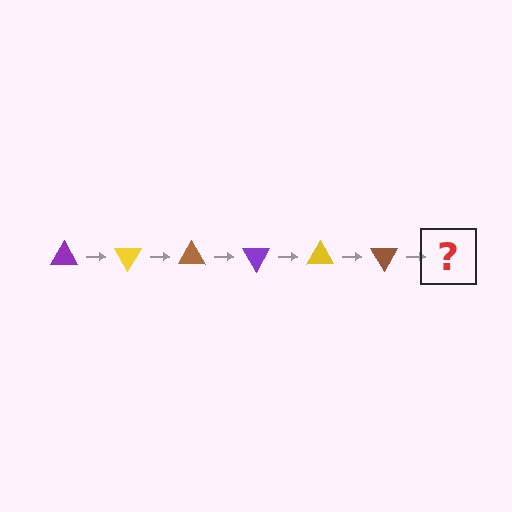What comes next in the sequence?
The next element should be a purple triangle, rotated 360 degrees from the start.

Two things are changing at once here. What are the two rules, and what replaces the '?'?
The two rules are that it rotates 60 degrees each step and the color cycles through purple, yellow, and brown. The '?' should be a purple triangle, rotated 360 degrees from the start.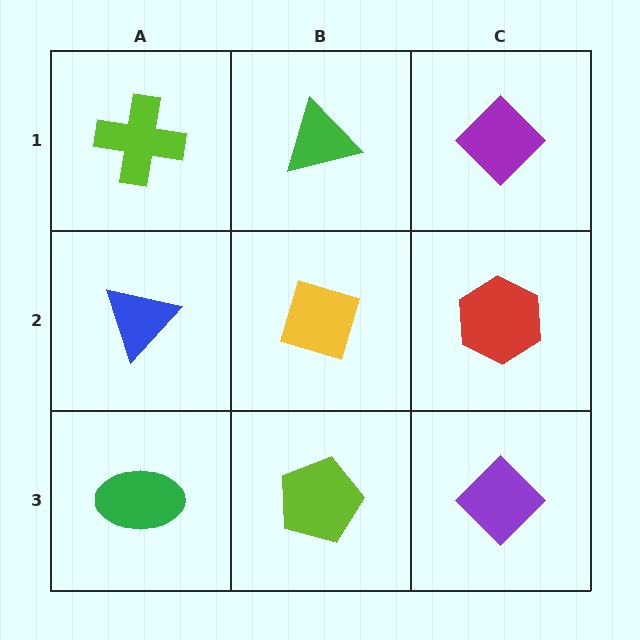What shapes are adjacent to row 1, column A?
A blue triangle (row 2, column A), a green triangle (row 1, column B).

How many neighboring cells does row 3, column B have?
3.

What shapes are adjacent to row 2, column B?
A green triangle (row 1, column B), a lime pentagon (row 3, column B), a blue triangle (row 2, column A), a red hexagon (row 2, column C).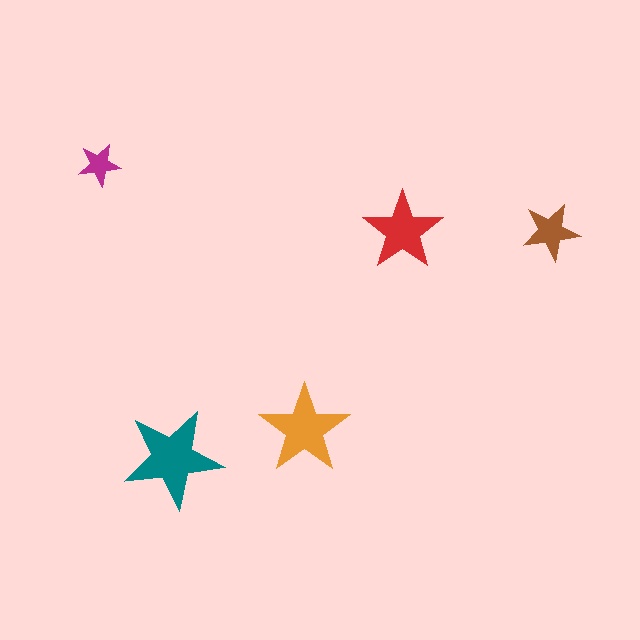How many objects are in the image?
There are 5 objects in the image.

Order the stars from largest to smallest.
the teal one, the orange one, the red one, the brown one, the magenta one.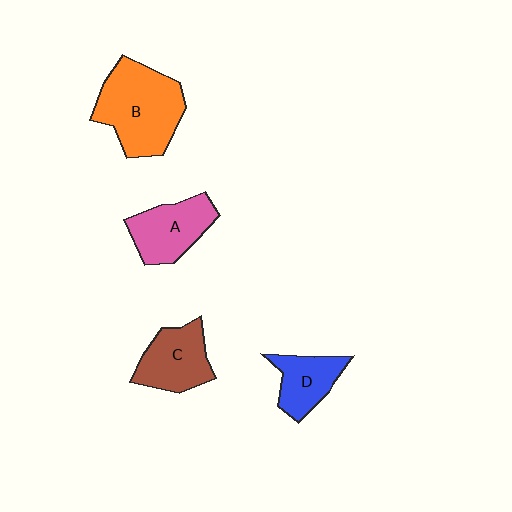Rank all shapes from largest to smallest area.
From largest to smallest: B (orange), A (pink), C (brown), D (blue).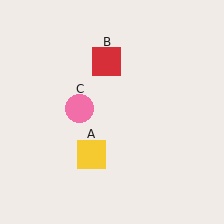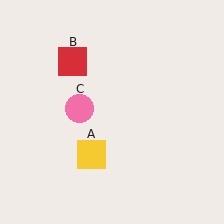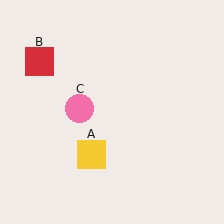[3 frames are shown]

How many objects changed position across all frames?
1 object changed position: red square (object B).